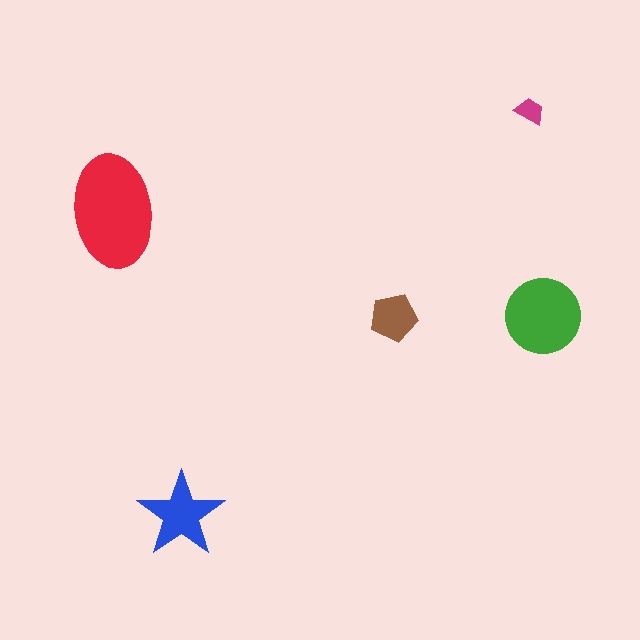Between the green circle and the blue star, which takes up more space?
The green circle.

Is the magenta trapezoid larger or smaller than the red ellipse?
Smaller.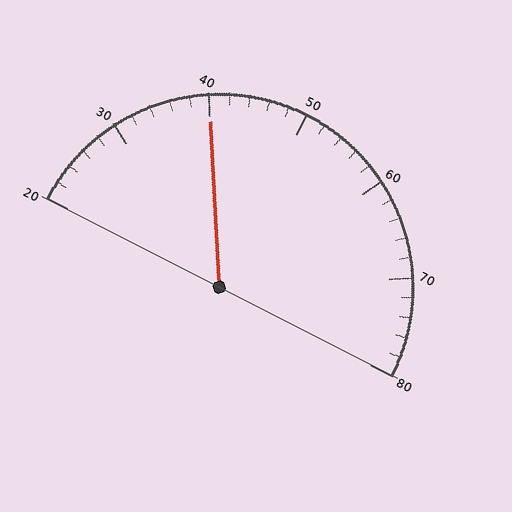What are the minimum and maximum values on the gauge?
The gauge ranges from 20 to 80.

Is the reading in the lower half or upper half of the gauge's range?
The reading is in the lower half of the range (20 to 80).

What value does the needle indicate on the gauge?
The needle indicates approximately 40.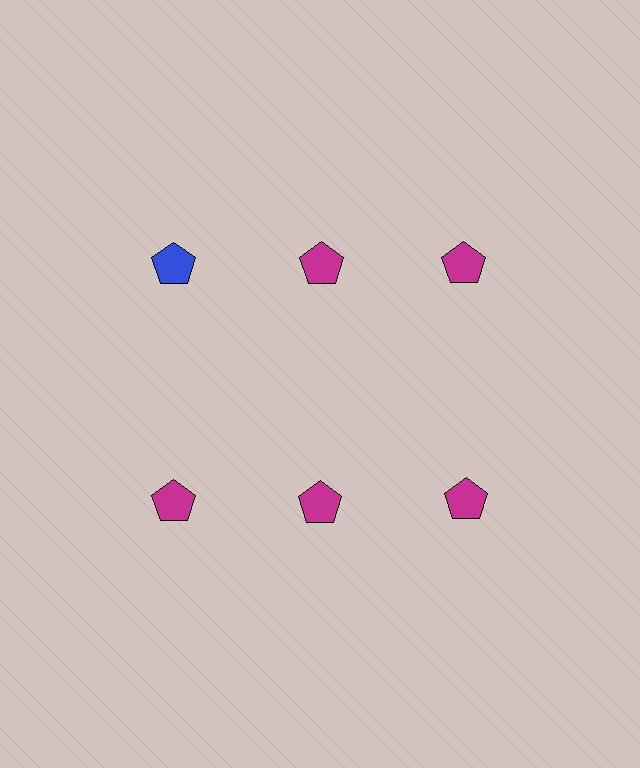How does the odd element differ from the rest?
It has a different color: blue instead of magenta.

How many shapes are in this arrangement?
There are 6 shapes arranged in a grid pattern.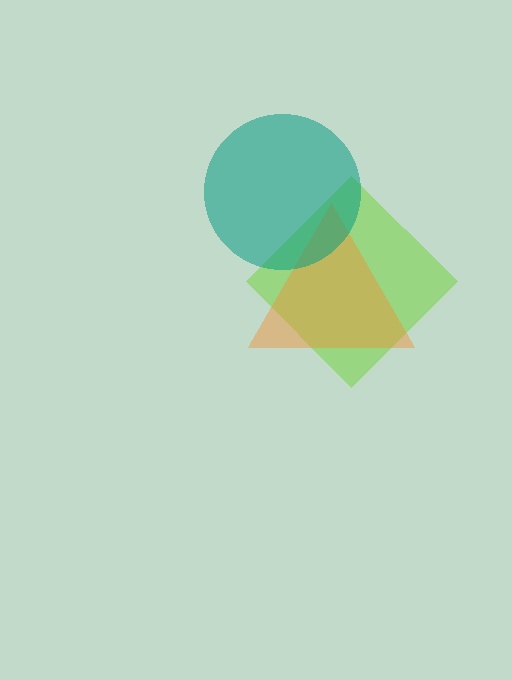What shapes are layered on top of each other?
The layered shapes are: a lime diamond, an orange triangle, a teal circle.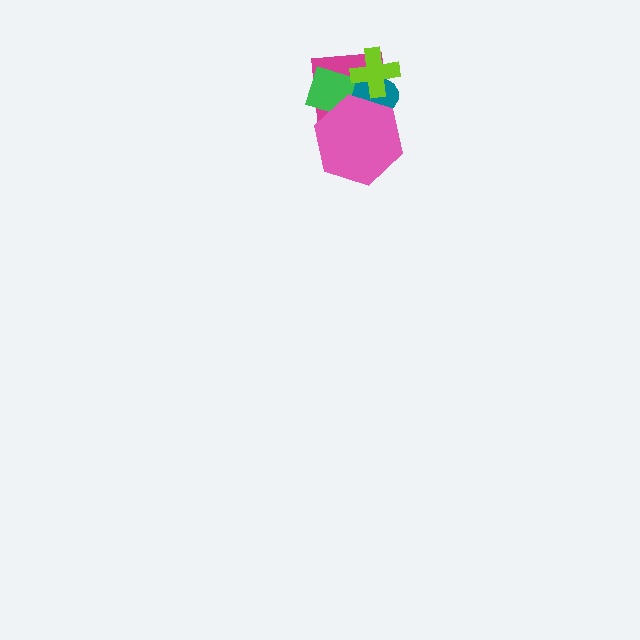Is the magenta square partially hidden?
Yes, it is partially covered by another shape.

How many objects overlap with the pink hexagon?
3 objects overlap with the pink hexagon.